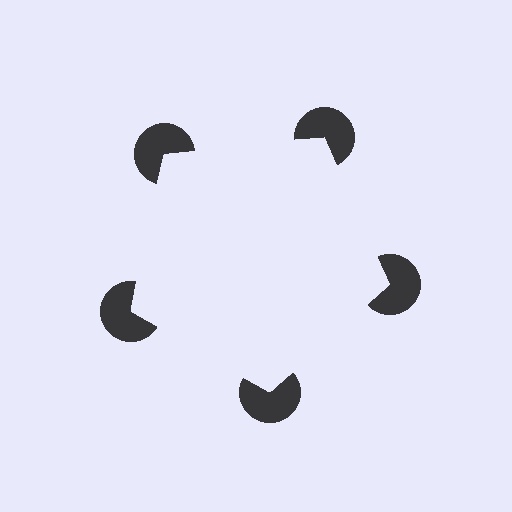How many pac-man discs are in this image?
There are 5 — one at each vertex of the illusory pentagon.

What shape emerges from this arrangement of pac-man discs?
An illusory pentagon — its edges are inferred from the aligned wedge cuts in the pac-man discs, not physically drawn.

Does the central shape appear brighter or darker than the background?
It typically appears slightly brighter than the background, even though no actual brightness change is drawn.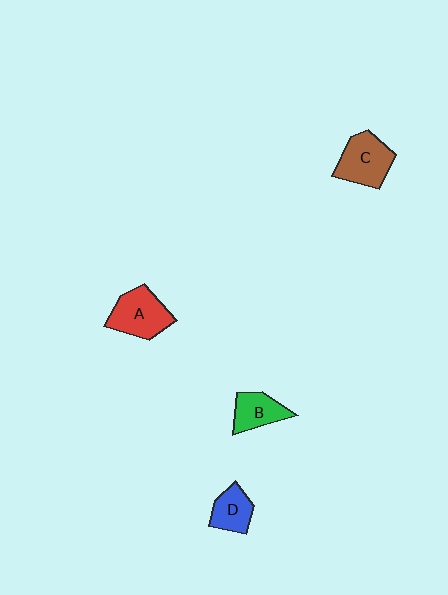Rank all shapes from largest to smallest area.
From largest to smallest: A (red), C (brown), B (green), D (blue).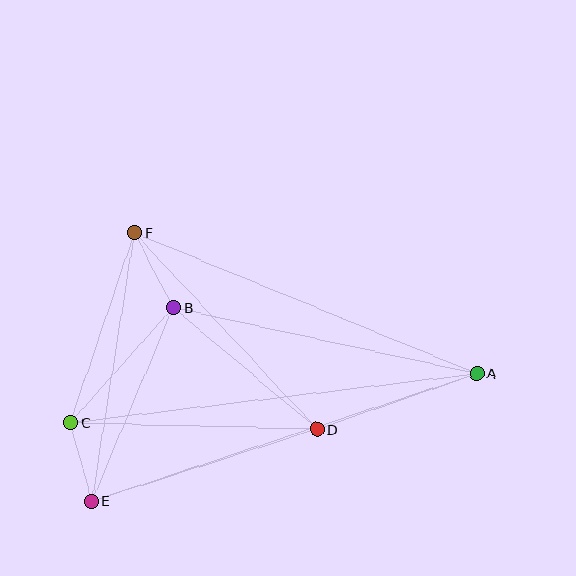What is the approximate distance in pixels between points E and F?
The distance between E and F is approximately 272 pixels.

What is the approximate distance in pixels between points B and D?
The distance between B and D is approximately 188 pixels.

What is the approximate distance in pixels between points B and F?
The distance between B and F is approximately 85 pixels.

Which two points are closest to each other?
Points C and E are closest to each other.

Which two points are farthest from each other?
Points A and C are farthest from each other.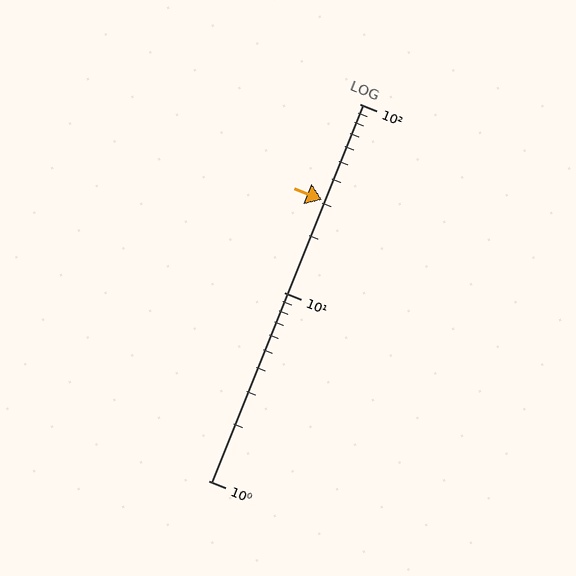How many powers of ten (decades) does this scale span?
The scale spans 2 decades, from 1 to 100.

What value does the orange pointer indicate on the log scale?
The pointer indicates approximately 31.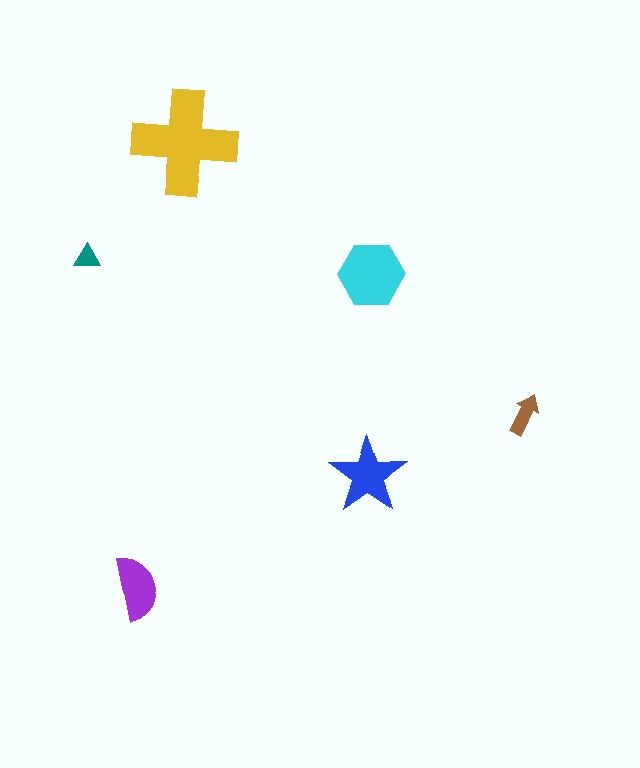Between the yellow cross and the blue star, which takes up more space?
The yellow cross.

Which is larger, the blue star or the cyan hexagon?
The cyan hexagon.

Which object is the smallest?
The teal triangle.